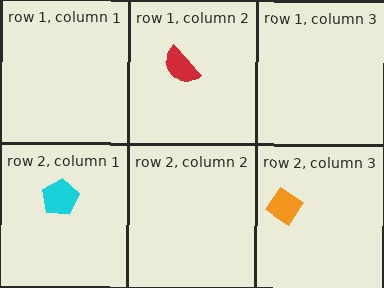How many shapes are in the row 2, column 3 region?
1.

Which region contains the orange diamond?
The row 2, column 3 region.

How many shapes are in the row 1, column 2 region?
1.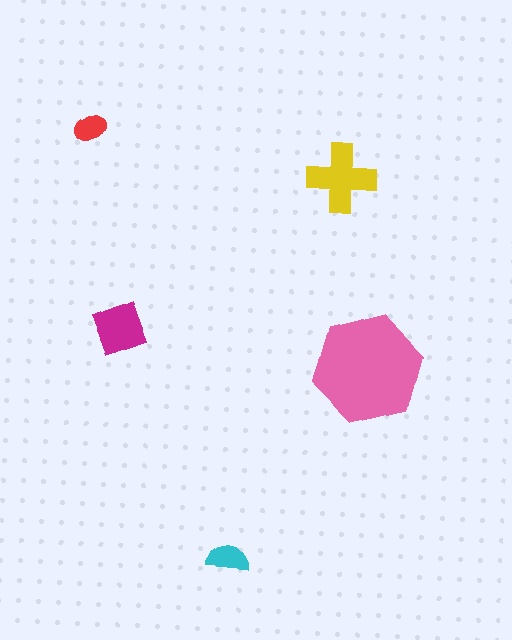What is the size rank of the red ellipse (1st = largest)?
5th.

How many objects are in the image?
There are 5 objects in the image.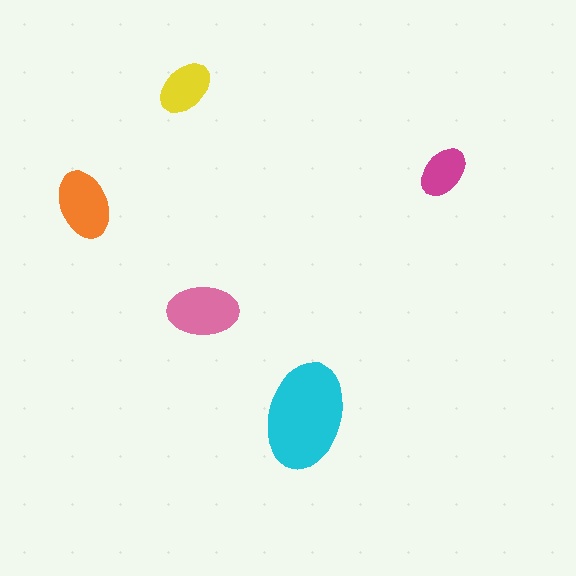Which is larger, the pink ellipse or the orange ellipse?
The pink one.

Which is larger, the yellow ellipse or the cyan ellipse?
The cyan one.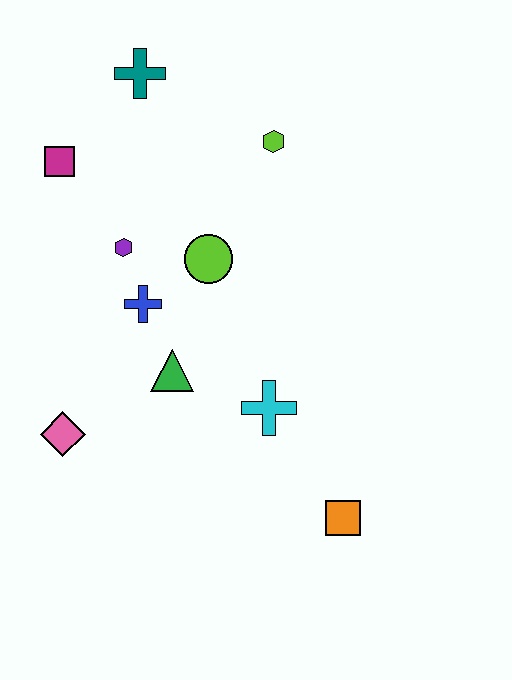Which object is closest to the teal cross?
The magenta square is closest to the teal cross.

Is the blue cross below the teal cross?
Yes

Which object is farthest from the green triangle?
The teal cross is farthest from the green triangle.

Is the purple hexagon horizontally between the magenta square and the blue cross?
Yes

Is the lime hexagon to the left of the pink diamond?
No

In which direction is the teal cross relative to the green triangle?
The teal cross is above the green triangle.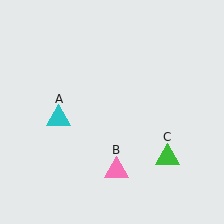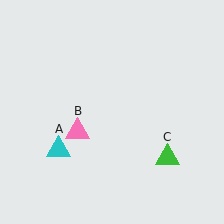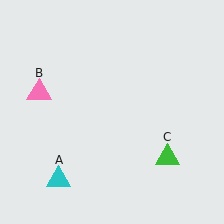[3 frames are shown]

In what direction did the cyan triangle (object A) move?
The cyan triangle (object A) moved down.